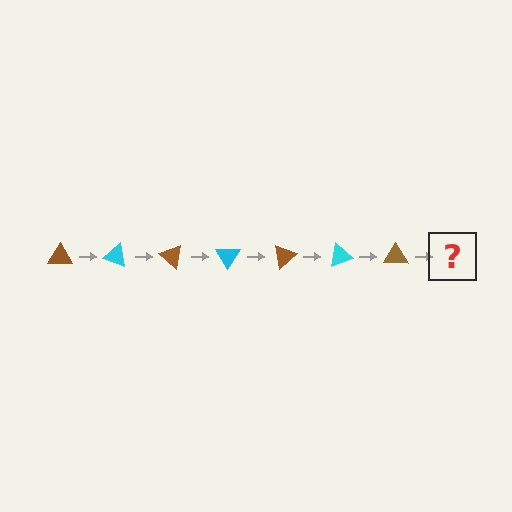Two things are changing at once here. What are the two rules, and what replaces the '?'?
The two rules are that it rotates 20 degrees each step and the color cycles through brown and cyan. The '?' should be a cyan triangle, rotated 140 degrees from the start.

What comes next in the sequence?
The next element should be a cyan triangle, rotated 140 degrees from the start.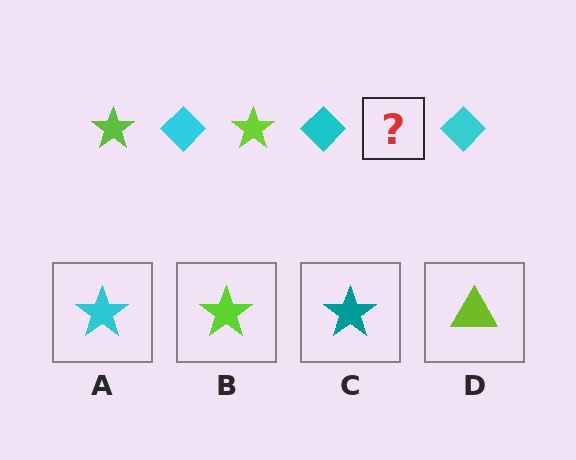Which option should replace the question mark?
Option B.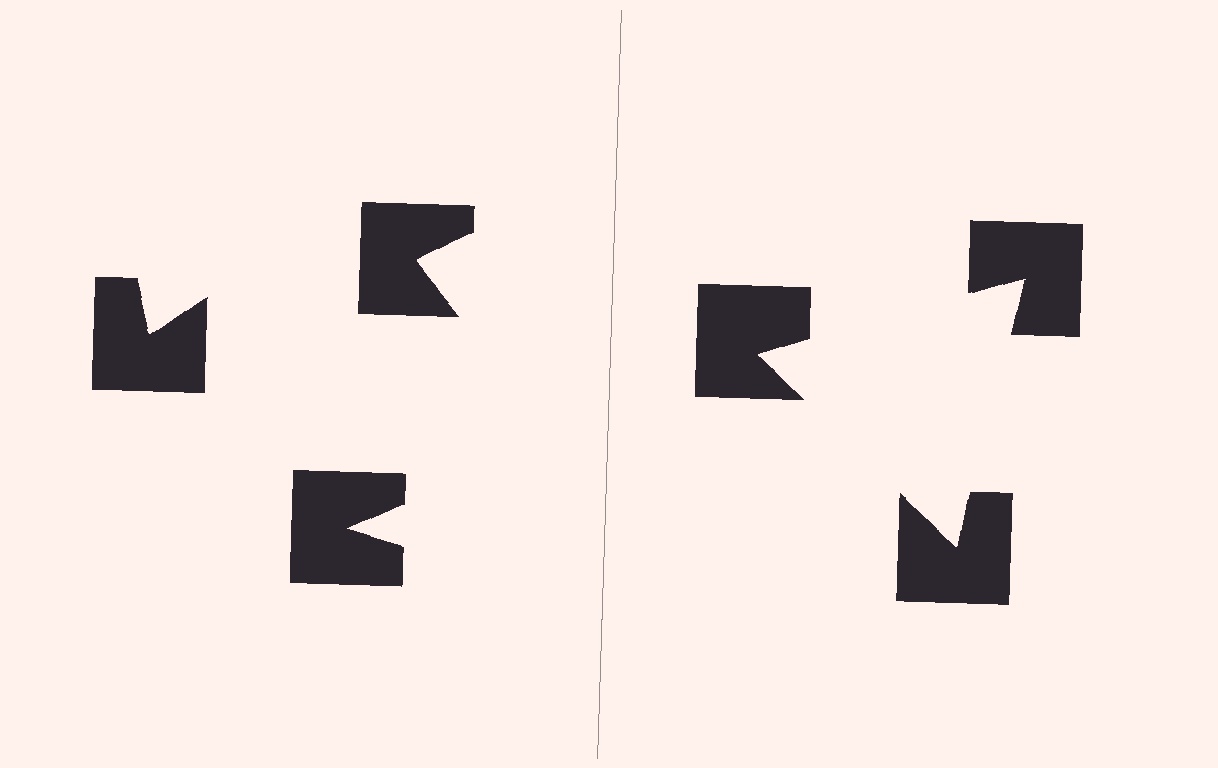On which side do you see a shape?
An illusory triangle appears on the right side. On the left side the wedge cuts are rotated, so no coherent shape forms.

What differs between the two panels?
The notched squares are positioned identically on both sides; only the wedge orientations differ. On the right they align to a triangle; on the left they are misaligned.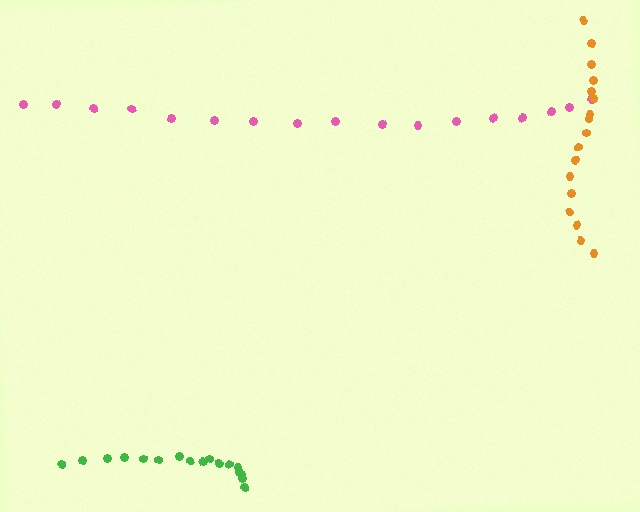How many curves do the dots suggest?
There are 3 distinct paths.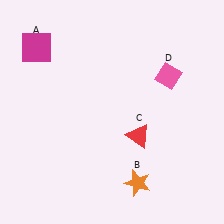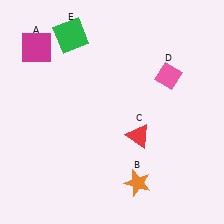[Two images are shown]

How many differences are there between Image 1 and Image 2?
There is 1 difference between the two images.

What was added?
A green square (E) was added in Image 2.